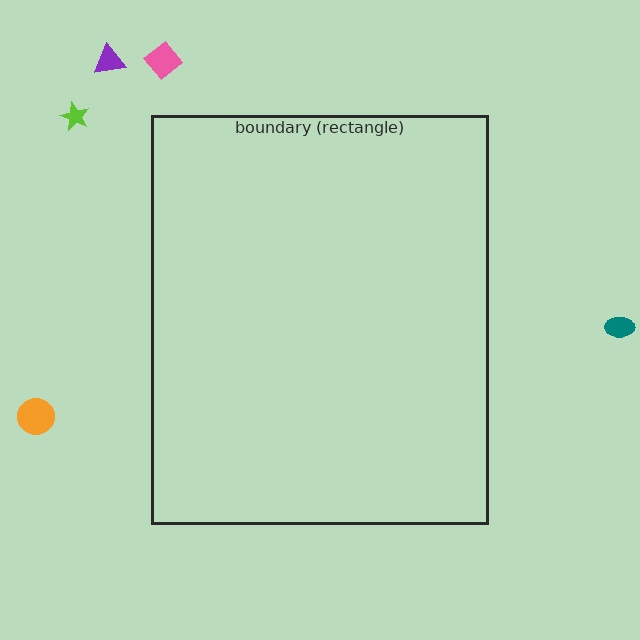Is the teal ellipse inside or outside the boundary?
Outside.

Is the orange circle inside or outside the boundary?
Outside.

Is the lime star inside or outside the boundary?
Outside.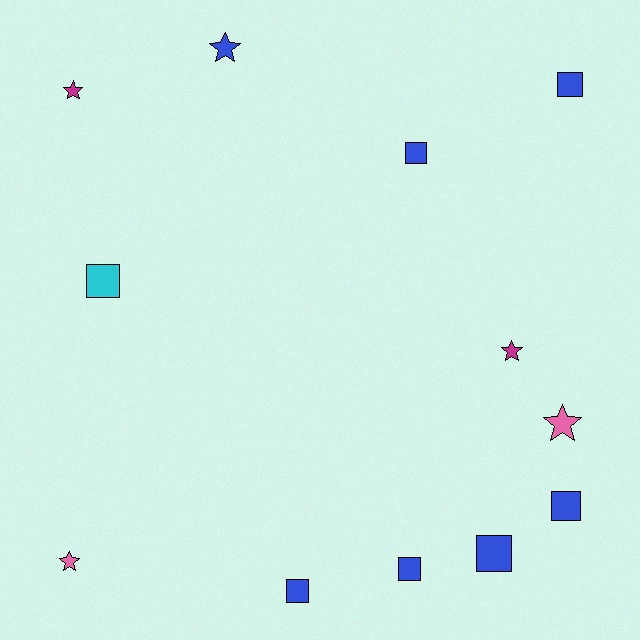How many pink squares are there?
There are no pink squares.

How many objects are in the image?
There are 12 objects.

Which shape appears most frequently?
Square, with 7 objects.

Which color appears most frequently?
Blue, with 7 objects.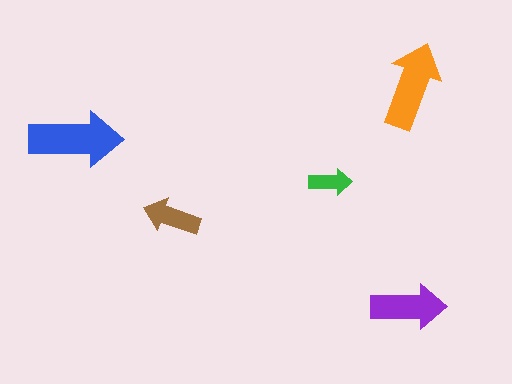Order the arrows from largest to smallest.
the blue one, the orange one, the purple one, the brown one, the green one.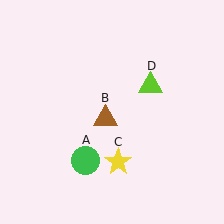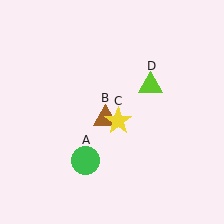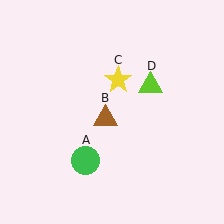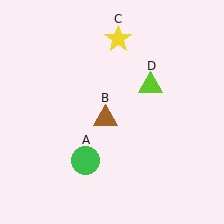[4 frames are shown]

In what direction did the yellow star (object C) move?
The yellow star (object C) moved up.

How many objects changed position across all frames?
1 object changed position: yellow star (object C).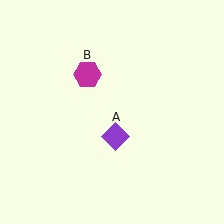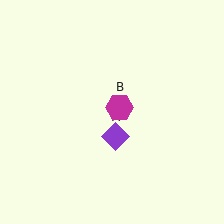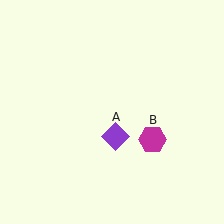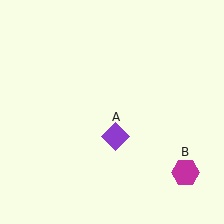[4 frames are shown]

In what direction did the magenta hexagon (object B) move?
The magenta hexagon (object B) moved down and to the right.